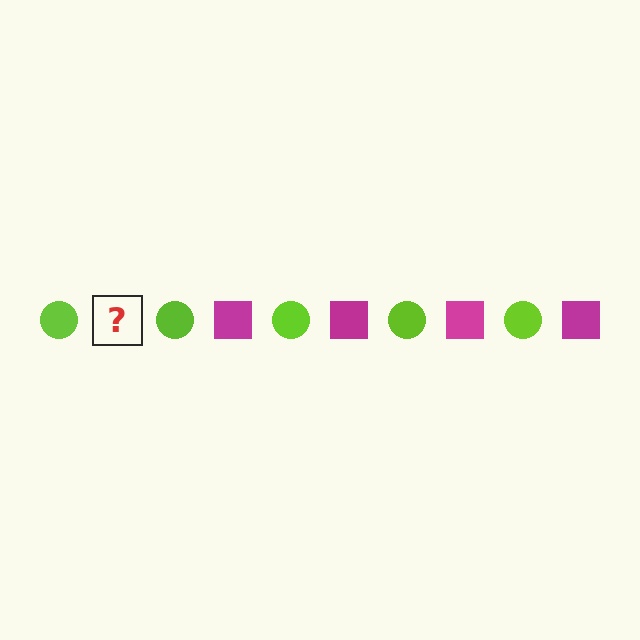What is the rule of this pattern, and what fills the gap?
The rule is that the pattern alternates between lime circle and magenta square. The gap should be filled with a magenta square.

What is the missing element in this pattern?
The missing element is a magenta square.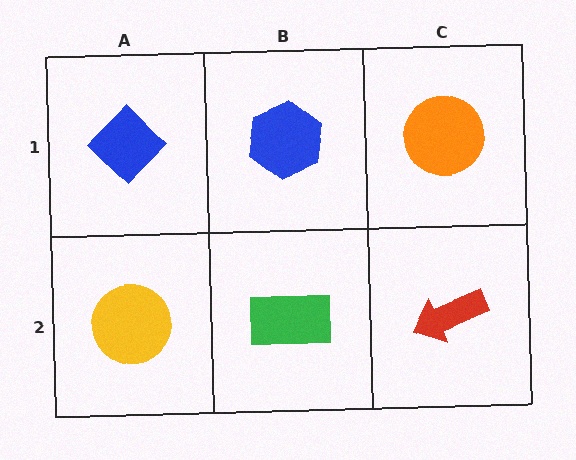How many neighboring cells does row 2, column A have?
2.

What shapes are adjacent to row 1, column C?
A red arrow (row 2, column C), a blue hexagon (row 1, column B).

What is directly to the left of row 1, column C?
A blue hexagon.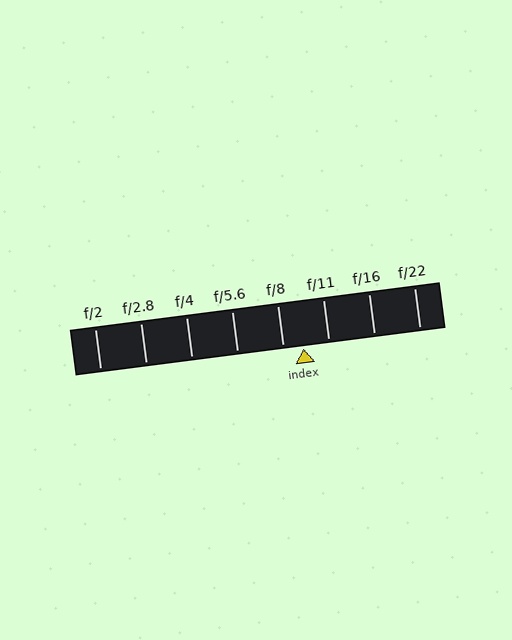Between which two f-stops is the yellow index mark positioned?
The index mark is between f/8 and f/11.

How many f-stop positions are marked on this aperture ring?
There are 8 f-stop positions marked.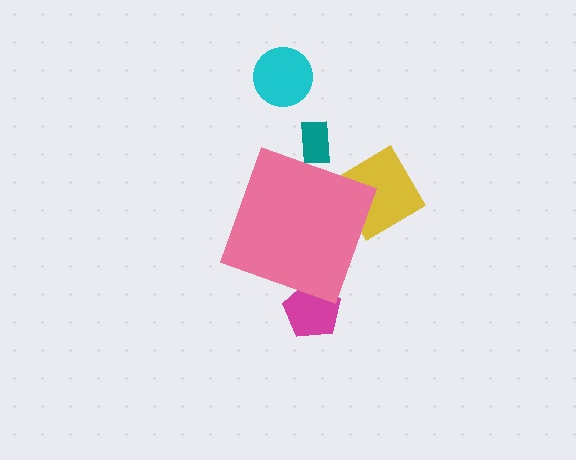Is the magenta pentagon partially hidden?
Yes, the magenta pentagon is partially hidden behind the pink diamond.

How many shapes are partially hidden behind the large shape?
3 shapes are partially hidden.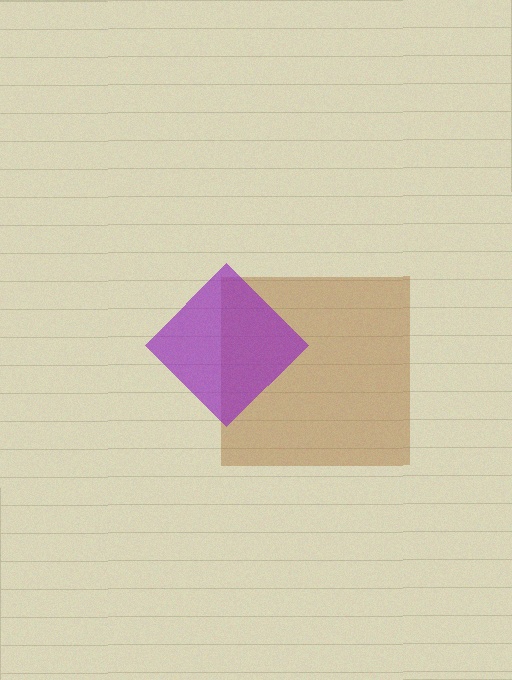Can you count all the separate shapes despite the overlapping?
Yes, there are 2 separate shapes.